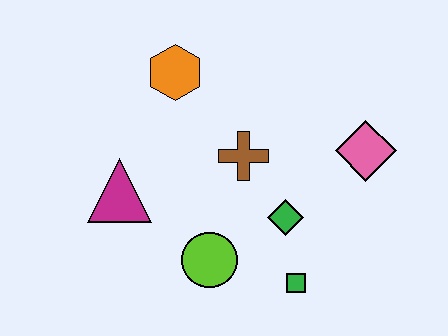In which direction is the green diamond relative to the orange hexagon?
The green diamond is below the orange hexagon.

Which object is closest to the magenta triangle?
The lime circle is closest to the magenta triangle.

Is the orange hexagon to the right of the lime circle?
No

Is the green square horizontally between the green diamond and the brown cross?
No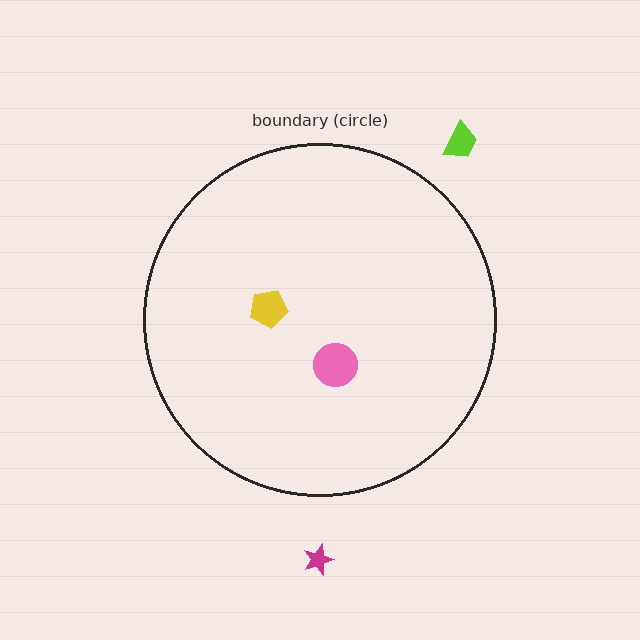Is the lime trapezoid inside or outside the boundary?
Outside.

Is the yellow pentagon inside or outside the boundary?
Inside.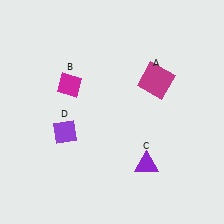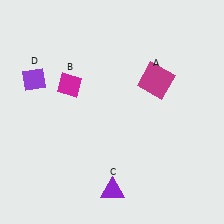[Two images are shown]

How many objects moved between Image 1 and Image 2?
2 objects moved between the two images.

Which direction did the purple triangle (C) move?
The purple triangle (C) moved left.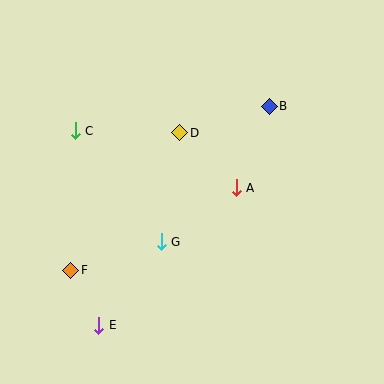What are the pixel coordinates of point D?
Point D is at (180, 133).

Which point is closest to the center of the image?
Point A at (236, 188) is closest to the center.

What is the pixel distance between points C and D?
The distance between C and D is 105 pixels.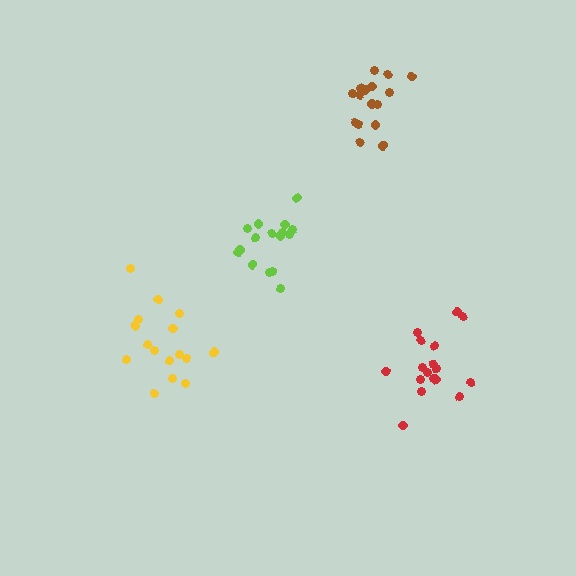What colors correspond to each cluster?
The clusters are colored: lime, brown, yellow, red.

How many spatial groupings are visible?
There are 4 spatial groupings.